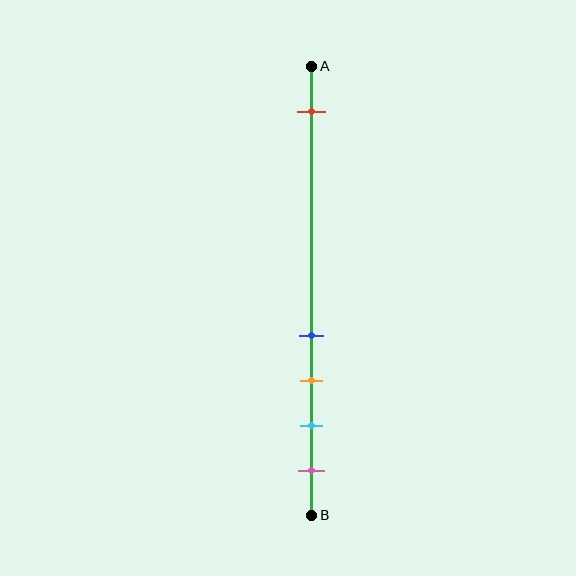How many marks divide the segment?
There are 5 marks dividing the segment.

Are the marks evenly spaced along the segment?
No, the marks are not evenly spaced.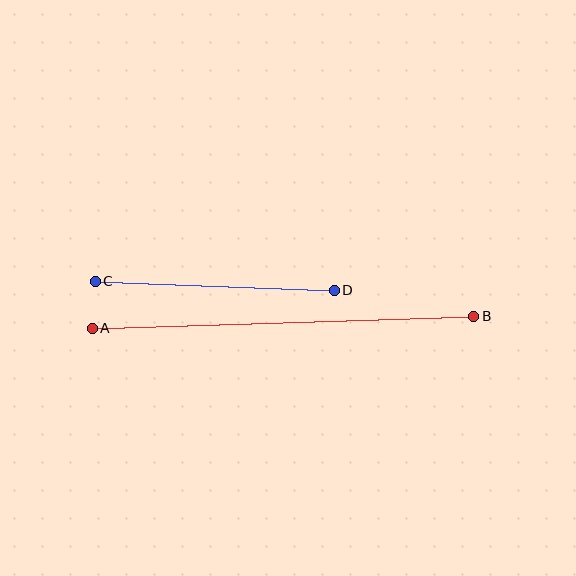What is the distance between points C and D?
The distance is approximately 239 pixels.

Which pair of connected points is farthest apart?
Points A and B are farthest apart.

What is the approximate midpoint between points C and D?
The midpoint is at approximately (215, 286) pixels.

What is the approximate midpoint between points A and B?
The midpoint is at approximately (283, 322) pixels.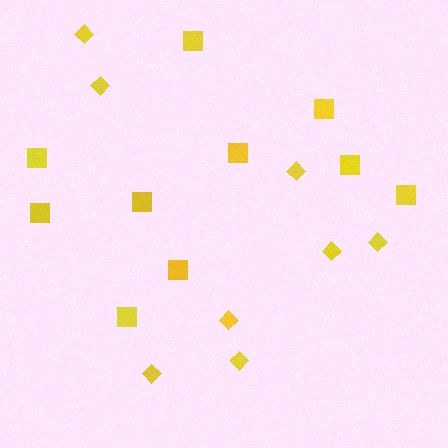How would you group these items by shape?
There are 2 groups: one group of diamonds (8) and one group of squares (10).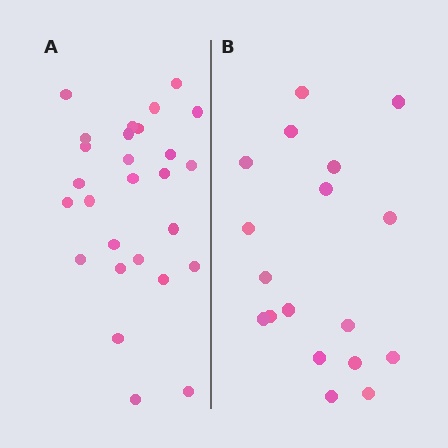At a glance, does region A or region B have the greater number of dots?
Region A (the left region) has more dots.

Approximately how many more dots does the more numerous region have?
Region A has roughly 8 or so more dots than region B.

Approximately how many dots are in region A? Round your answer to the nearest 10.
About 30 dots. (The exact count is 27, which rounds to 30.)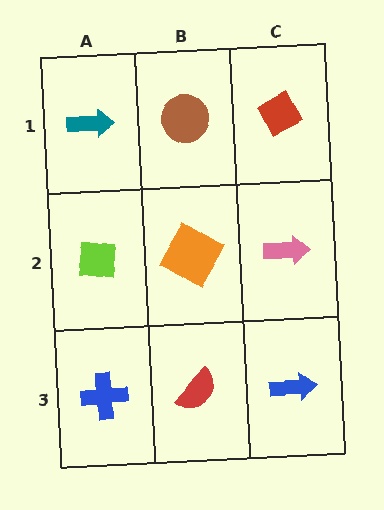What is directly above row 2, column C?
A red diamond.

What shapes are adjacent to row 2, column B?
A brown circle (row 1, column B), a red semicircle (row 3, column B), a lime square (row 2, column A), a pink arrow (row 2, column C).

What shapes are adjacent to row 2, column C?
A red diamond (row 1, column C), a blue arrow (row 3, column C), an orange square (row 2, column B).